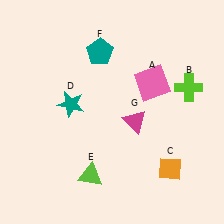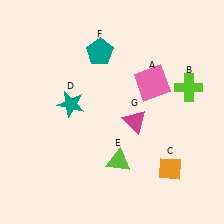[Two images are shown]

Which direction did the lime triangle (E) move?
The lime triangle (E) moved right.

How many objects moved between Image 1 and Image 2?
1 object moved between the two images.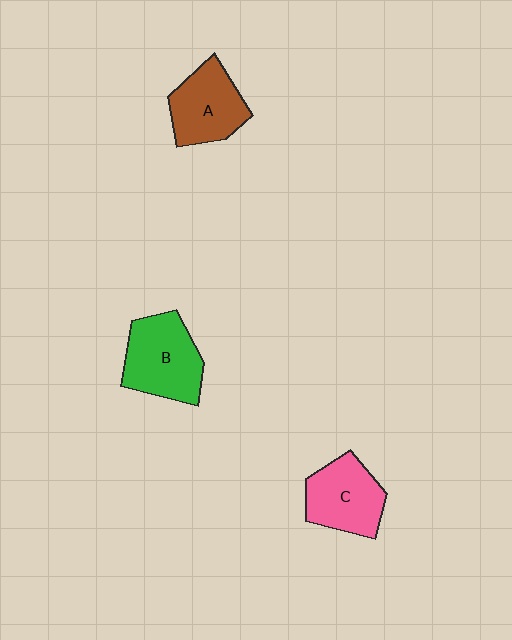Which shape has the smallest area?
Shape A (brown).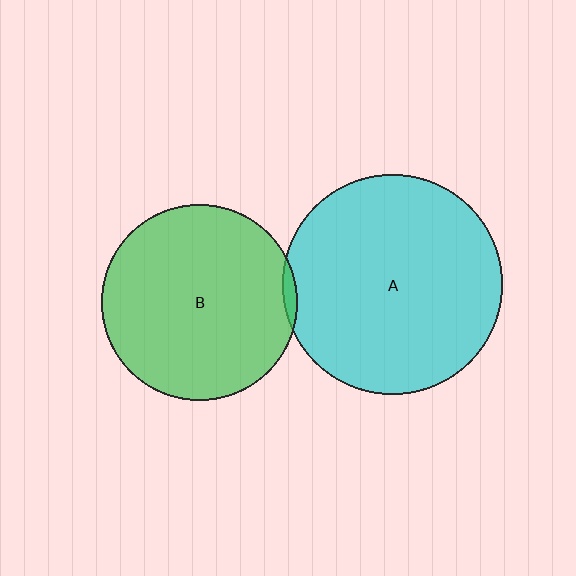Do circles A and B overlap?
Yes.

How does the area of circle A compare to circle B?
Approximately 1.3 times.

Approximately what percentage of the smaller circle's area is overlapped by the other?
Approximately 5%.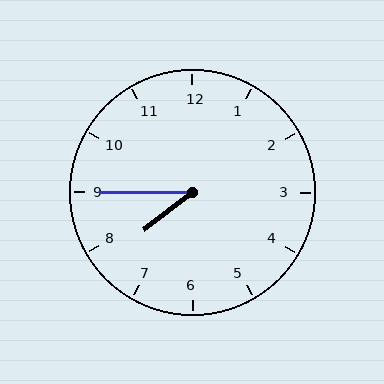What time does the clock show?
7:45.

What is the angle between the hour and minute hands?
Approximately 38 degrees.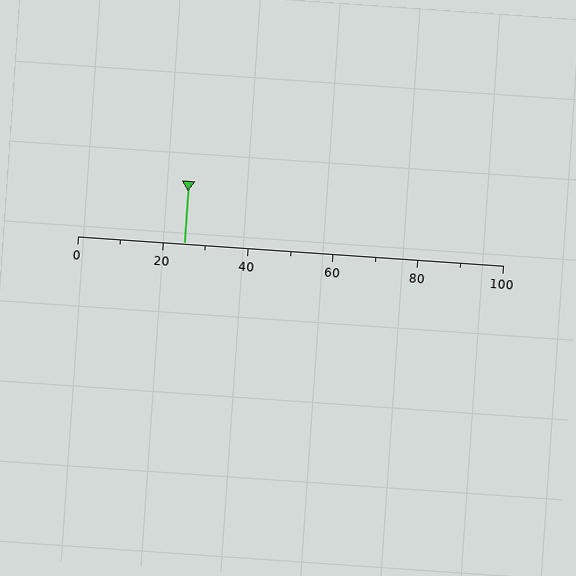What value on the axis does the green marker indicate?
The marker indicates approximately 25.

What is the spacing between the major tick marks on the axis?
The major ticks are spaced 20 apart.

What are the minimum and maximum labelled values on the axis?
The axis runs from 0 to 100.